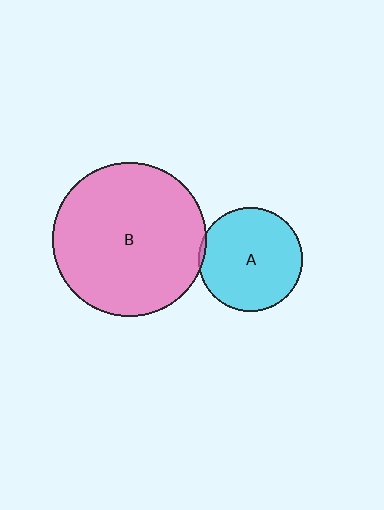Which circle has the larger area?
Circle B (pink).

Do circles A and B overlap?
Yes.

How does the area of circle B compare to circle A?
Approximately 2.2 times.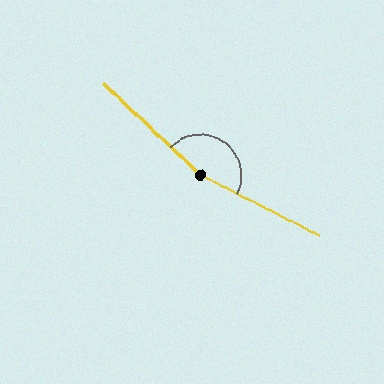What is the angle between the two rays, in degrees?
Approximately 163 degrees.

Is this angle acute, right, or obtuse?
It is obtuse.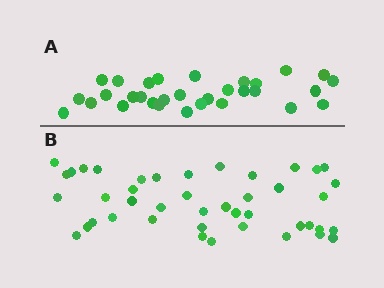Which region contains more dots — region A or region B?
Region B (the bottom region) has more dots.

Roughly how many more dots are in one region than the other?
Region B has roughly 12 or so more dots than region A.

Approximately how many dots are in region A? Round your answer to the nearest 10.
About 30 dots. (The exact count is 31, which rounds to 30.)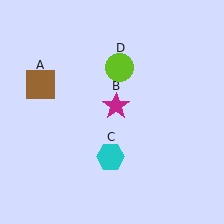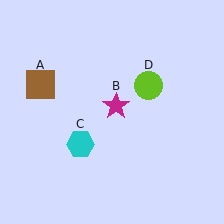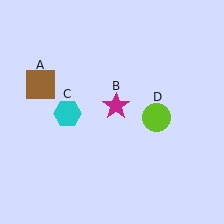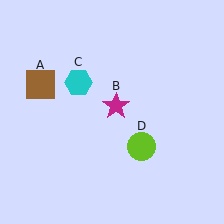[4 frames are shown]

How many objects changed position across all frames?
2 objects changed position: cyan hexagon (object C), lime circle (object D).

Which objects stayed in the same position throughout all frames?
Brown square (object A) and magenta star (object B) remained stationary.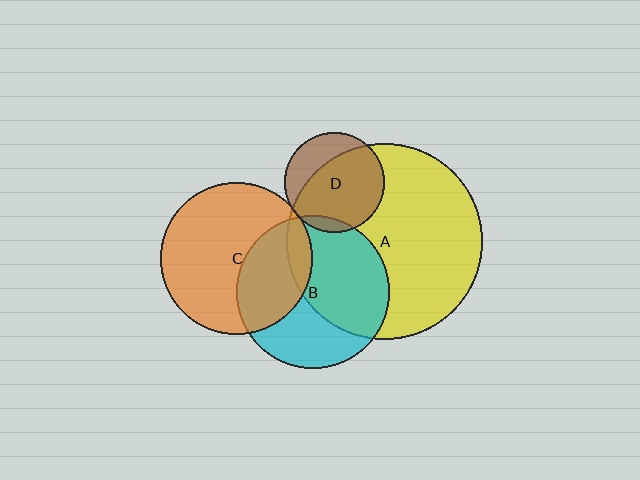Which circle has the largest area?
Circle A (yellow).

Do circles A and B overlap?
Yes.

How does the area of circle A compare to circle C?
Approximately 1.7 times.